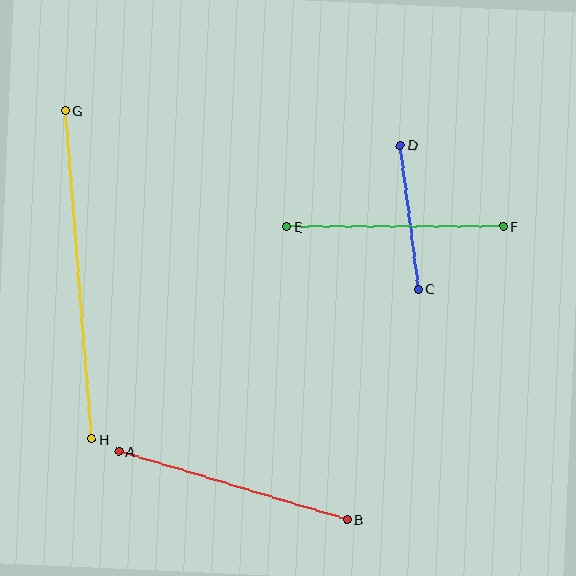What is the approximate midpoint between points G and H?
The midpoint is at approximately (78, 275) pixels.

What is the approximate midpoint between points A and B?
The midpoint is at approximately (233, 485) pixels.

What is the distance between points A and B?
The distance is approximately 238 pixels.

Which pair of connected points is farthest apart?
Points G and H are farthest apart.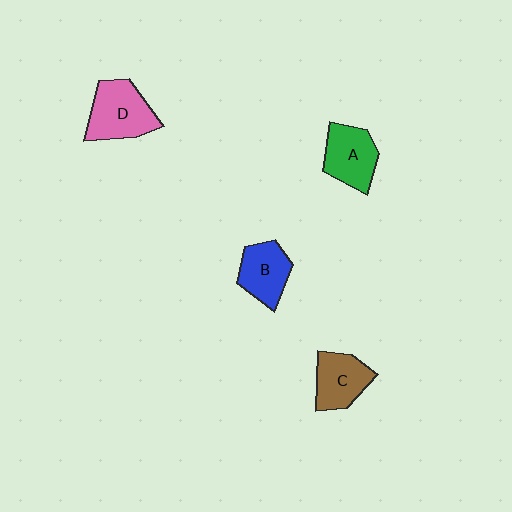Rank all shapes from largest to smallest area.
From largest to smallest: D (pink), A (green), C (brown), B (blue).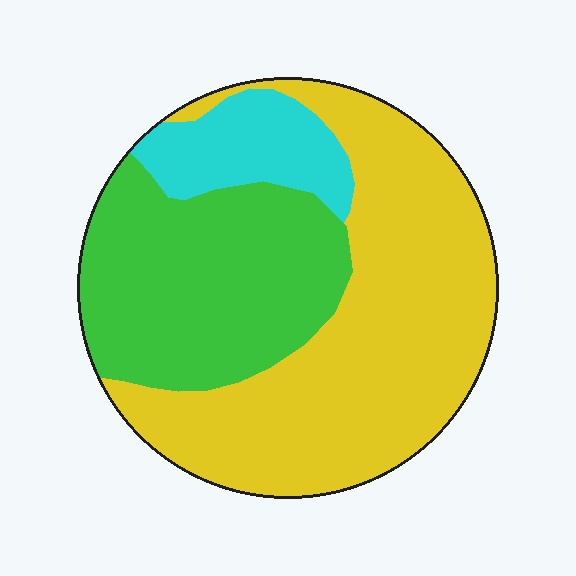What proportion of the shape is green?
Green takes up about one third (1/3) of the shape.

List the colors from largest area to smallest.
From largest to smallest: yellow, green, cyan.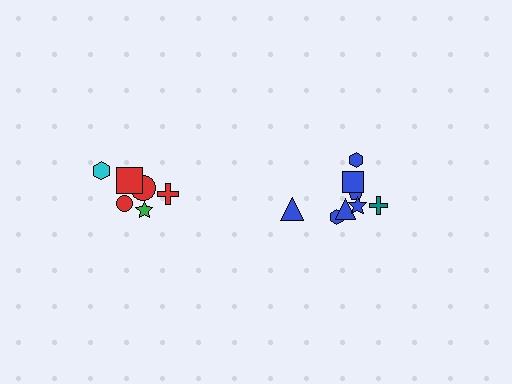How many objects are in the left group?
There are 6 objects.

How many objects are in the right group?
There are 8 objects.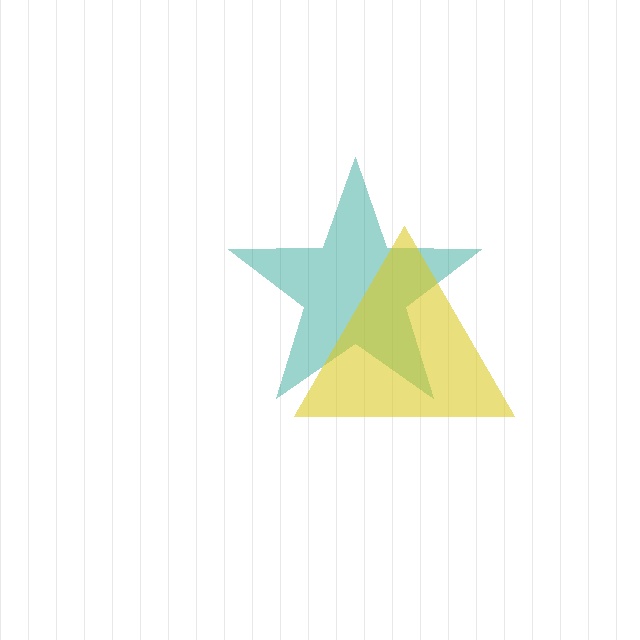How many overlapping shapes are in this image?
There are 2 overlapping shapes in the image.